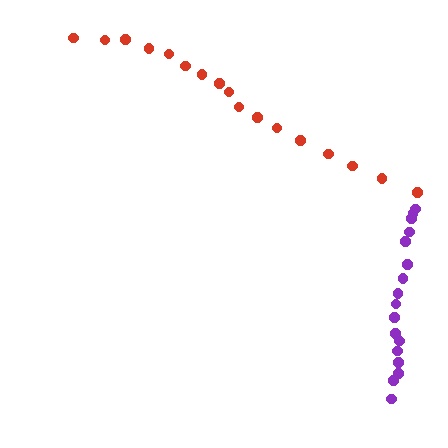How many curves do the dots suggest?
There are 2 distinct paths.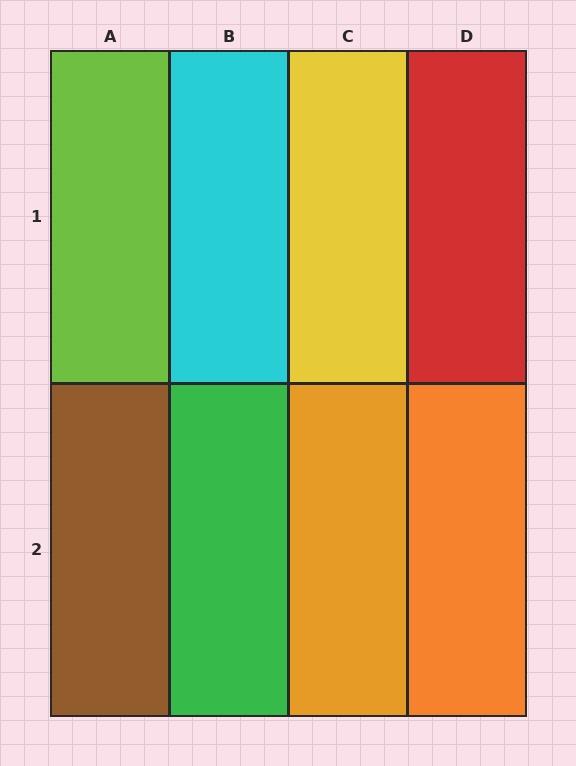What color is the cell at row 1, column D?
Red.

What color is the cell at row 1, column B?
Cyan.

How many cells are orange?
2 cells are orange.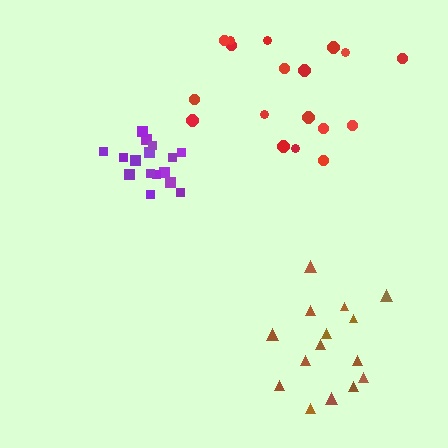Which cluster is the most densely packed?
Purple.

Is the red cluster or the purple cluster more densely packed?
Purple.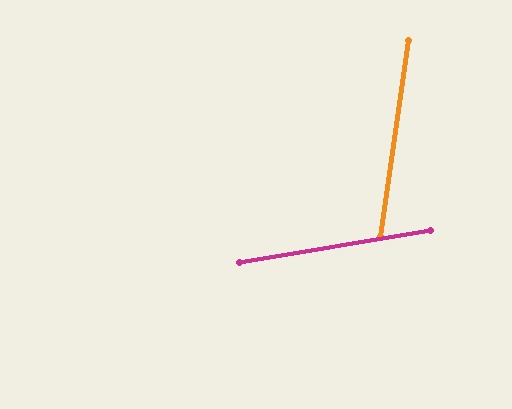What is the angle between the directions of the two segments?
Approximately 72 degrees.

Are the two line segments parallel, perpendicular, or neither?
Neither parallel nor perpendicular — they differ by about 72°.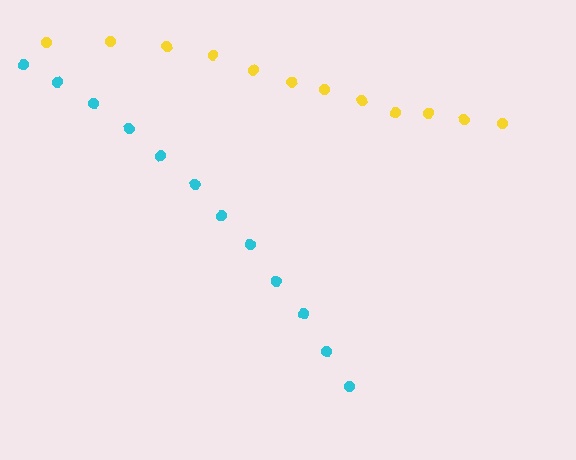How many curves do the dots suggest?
There are 2 distinct paths.